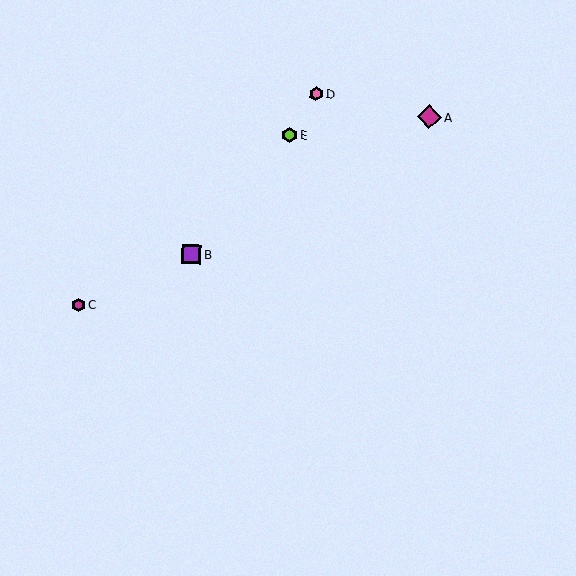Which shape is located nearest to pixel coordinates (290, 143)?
The lime hexagon (labeled E) at (289, 135) is nearest to that location.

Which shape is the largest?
The magenta diamond (labeled A) is the largest.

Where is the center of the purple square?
The center of the purple square is at (192, 254).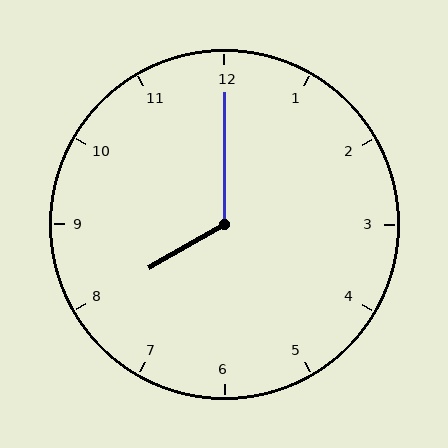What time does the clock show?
8:00.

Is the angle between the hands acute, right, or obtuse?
It is obtuse.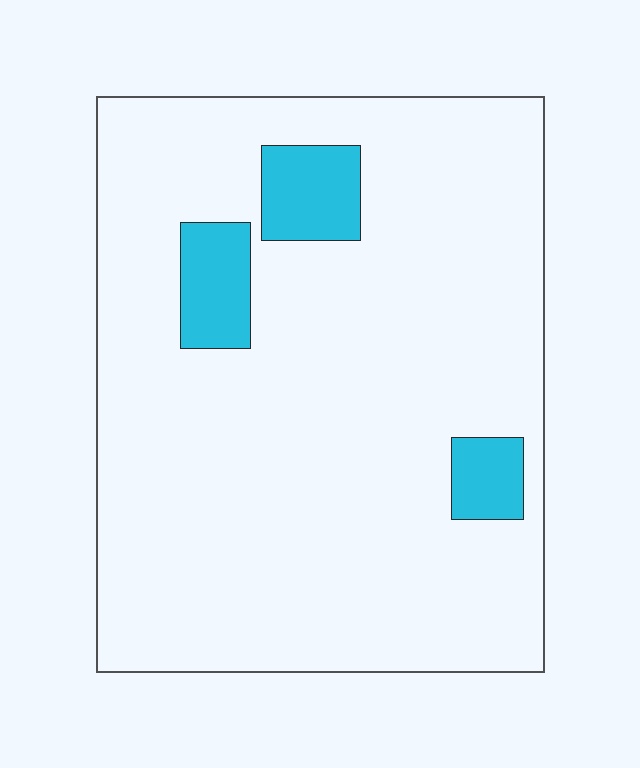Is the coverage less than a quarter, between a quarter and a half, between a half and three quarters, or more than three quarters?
Less than a quarter.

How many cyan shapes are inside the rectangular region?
3.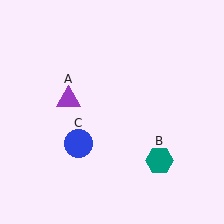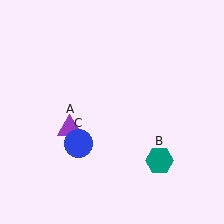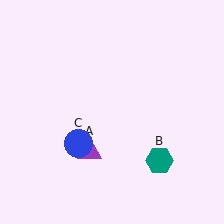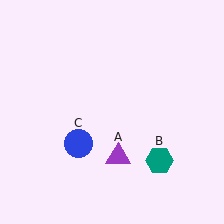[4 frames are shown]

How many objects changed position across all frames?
1 object changed position: purple triangle (object A).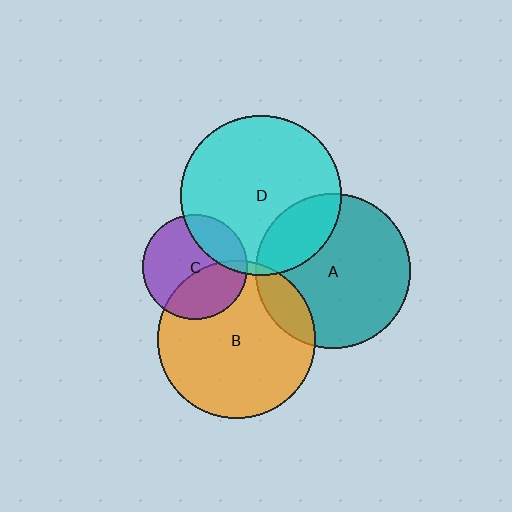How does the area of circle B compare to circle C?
Approximately 2.3 times.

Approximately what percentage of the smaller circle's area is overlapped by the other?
Approximately 40%.